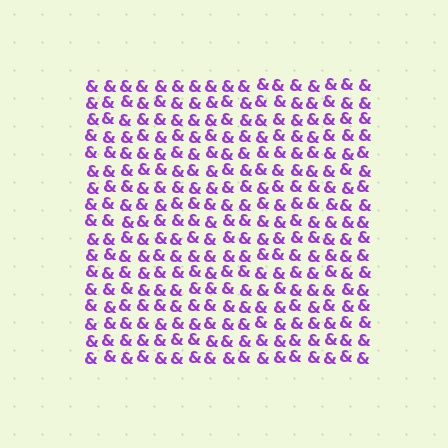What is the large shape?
The large shape is a square.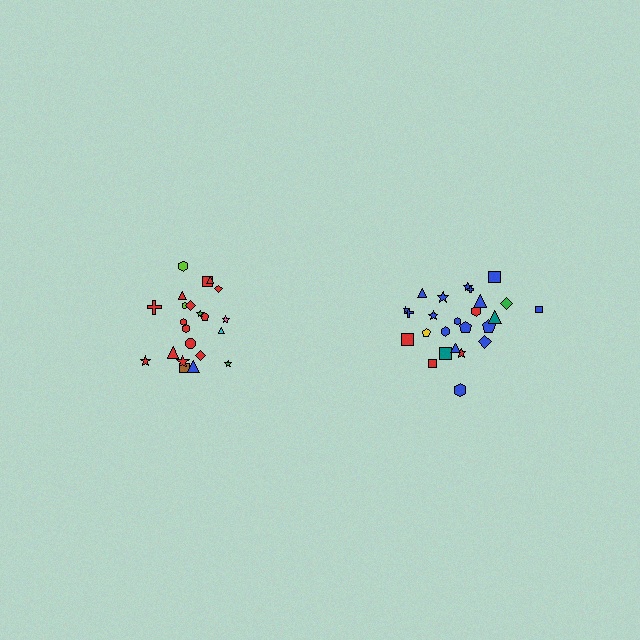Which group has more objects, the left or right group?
The right group.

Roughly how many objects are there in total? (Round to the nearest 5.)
Roughly 45 objects in total.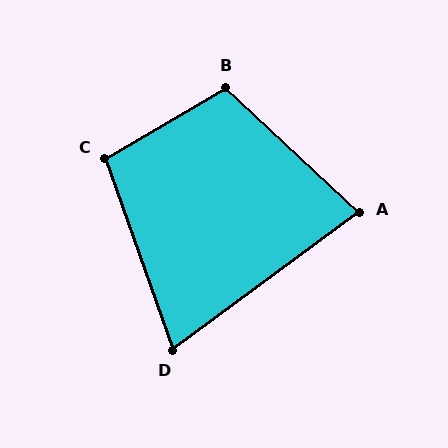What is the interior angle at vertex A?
Approximately 79 degrees (acute).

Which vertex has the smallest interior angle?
D, at approximately 73 degrees.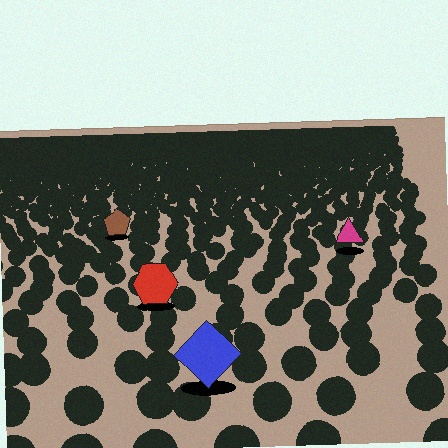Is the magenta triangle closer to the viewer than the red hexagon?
No. The red hexagon is closer — you can tell from the texture gradient: the ground texture is coarser near it.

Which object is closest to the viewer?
The blue diamond is closest. The texture marks near it are larger and more spread out.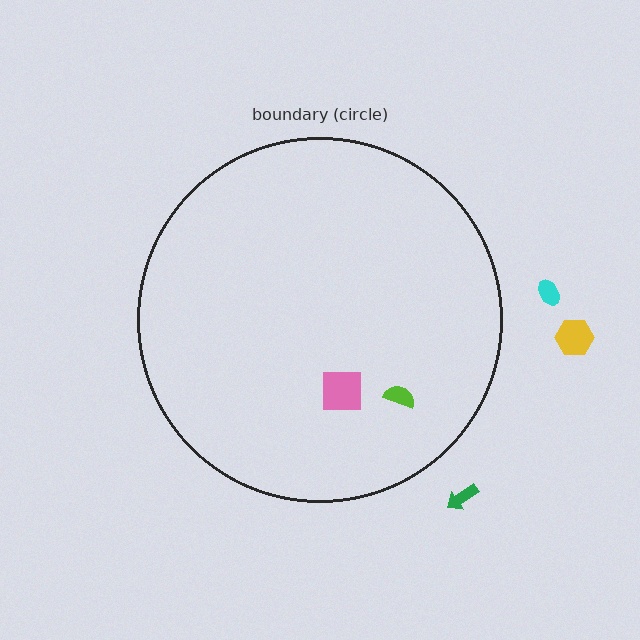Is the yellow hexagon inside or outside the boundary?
Outside.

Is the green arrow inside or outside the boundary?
Outside.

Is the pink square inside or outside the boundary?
Inside.